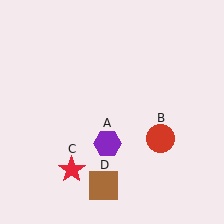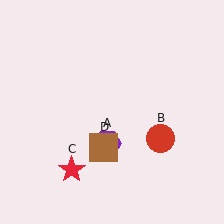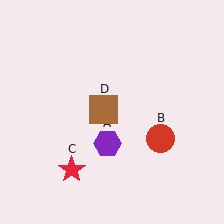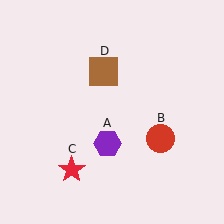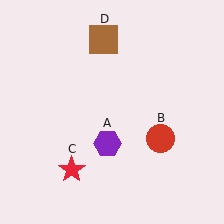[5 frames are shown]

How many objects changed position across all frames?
1 object changed position: brown square (object D).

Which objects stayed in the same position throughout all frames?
Purple hexagon (object A) and red circle (object B) and red star (object C) remained stationary.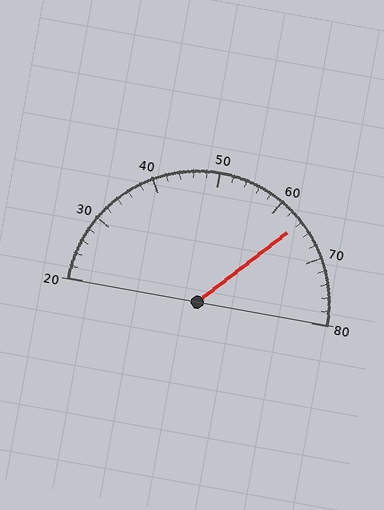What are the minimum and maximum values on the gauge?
The gauge ranges from 20 to 80.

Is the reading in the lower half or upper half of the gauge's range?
The reading is in the upper half of the range (20 to 80).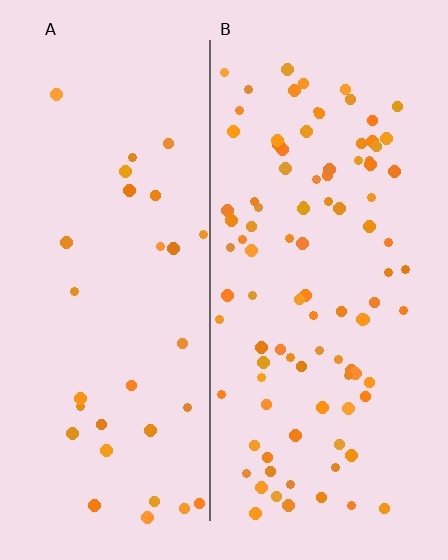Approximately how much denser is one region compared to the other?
Approximately 3.1× — region B over region A.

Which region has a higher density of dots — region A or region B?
B (the right).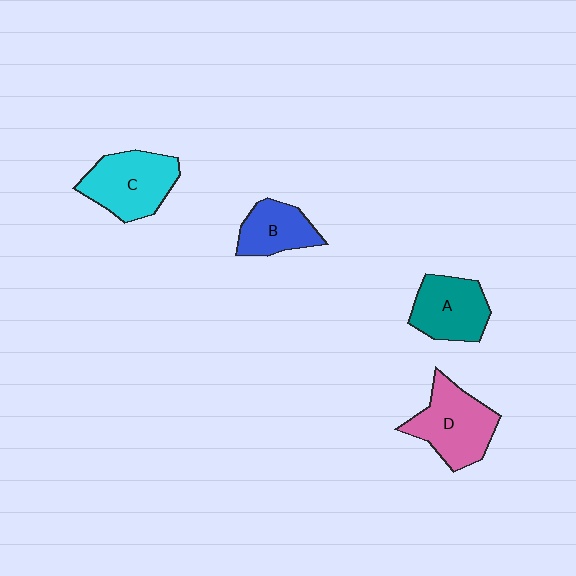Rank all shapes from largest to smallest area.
From largest to smallest: D (pink), C (cyan), A (teal), B (blue).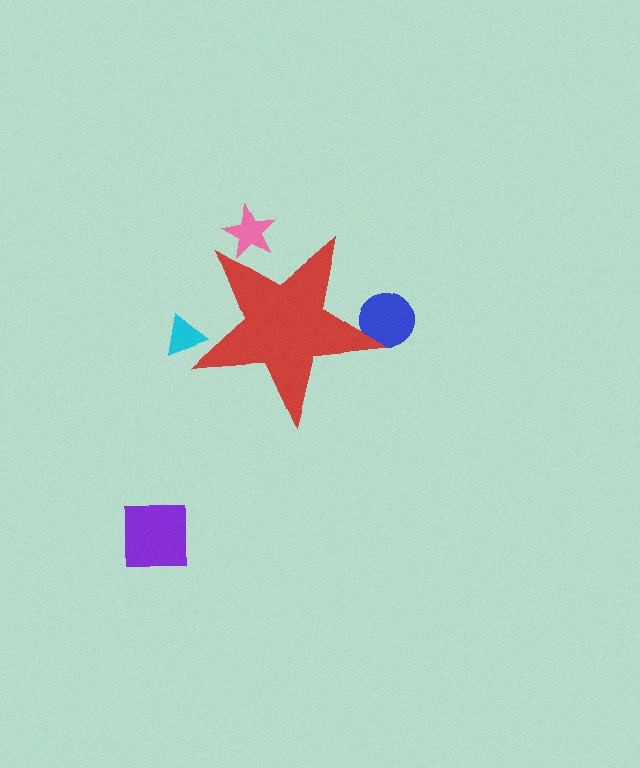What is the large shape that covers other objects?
A red star.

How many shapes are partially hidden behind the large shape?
3 shapes are partially hidden.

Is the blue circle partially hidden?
Yes, the blue circle is partially hidden behind the red star.